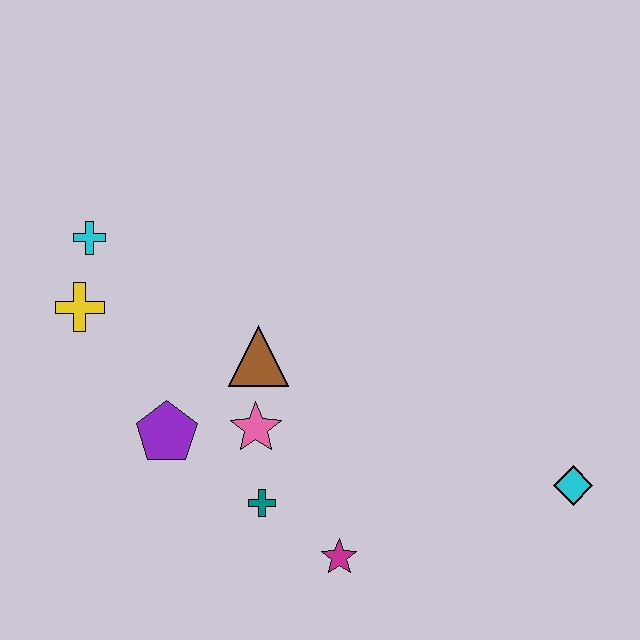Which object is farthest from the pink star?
The cyan diamond is farthest from the pink star.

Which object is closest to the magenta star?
The teal cross is closest to the magenta star.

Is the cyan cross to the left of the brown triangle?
Yes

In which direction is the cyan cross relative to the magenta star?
The cyan cross is above the magenta star.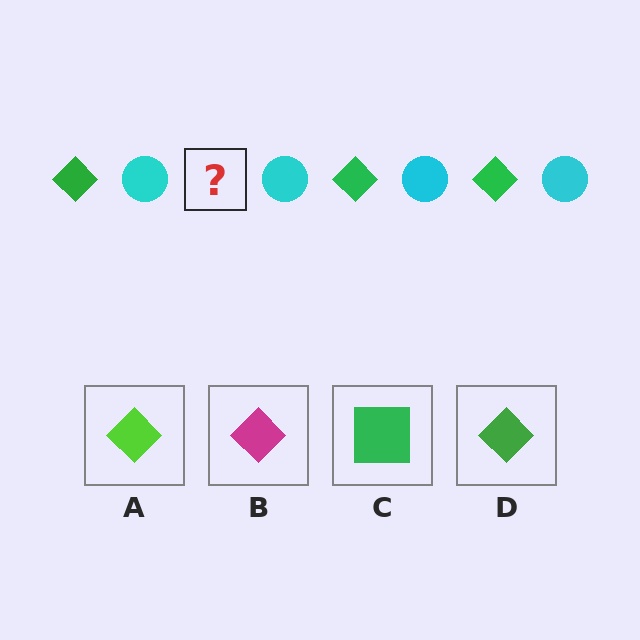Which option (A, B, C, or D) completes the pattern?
D.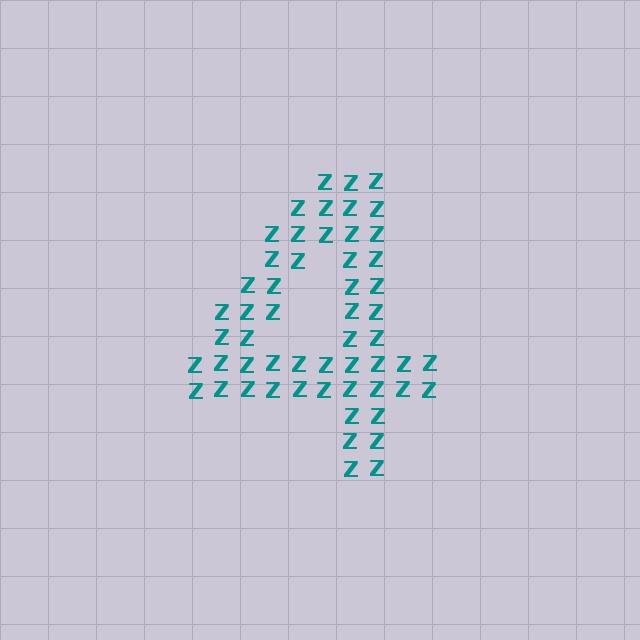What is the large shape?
The large shape is the digit 4.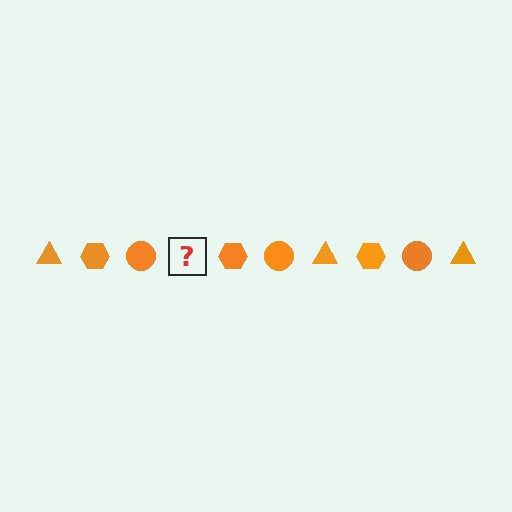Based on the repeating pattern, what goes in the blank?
The blank should be an orange triangle.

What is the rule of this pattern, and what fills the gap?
The rule is that the pattern cycles through triangle, hexagon, circle shapes in orange. The gap should be filled with an orange triangle.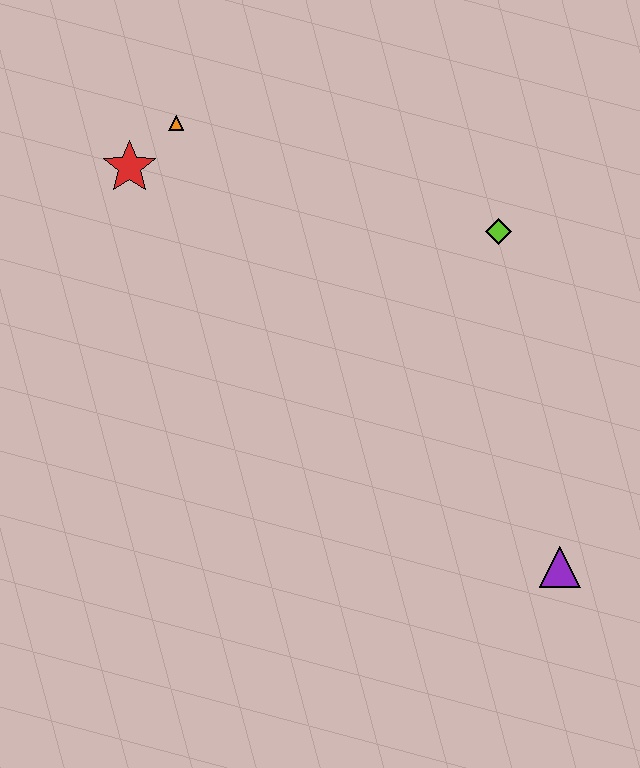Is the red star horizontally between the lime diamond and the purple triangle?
No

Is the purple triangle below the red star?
Yes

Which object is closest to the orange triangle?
The red star is closest to the orange triangle.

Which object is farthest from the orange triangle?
The purple triangle is farthest from the orange triangle.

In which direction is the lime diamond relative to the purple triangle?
The lime diamond is above the purple triangle.